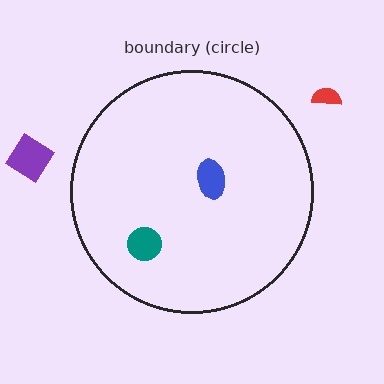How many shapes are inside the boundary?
2 inside, 2 outside.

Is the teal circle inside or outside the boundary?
Inside.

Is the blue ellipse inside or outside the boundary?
Inside.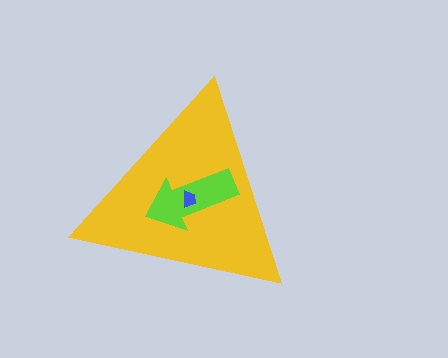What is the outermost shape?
The yellow triangle.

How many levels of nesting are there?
3.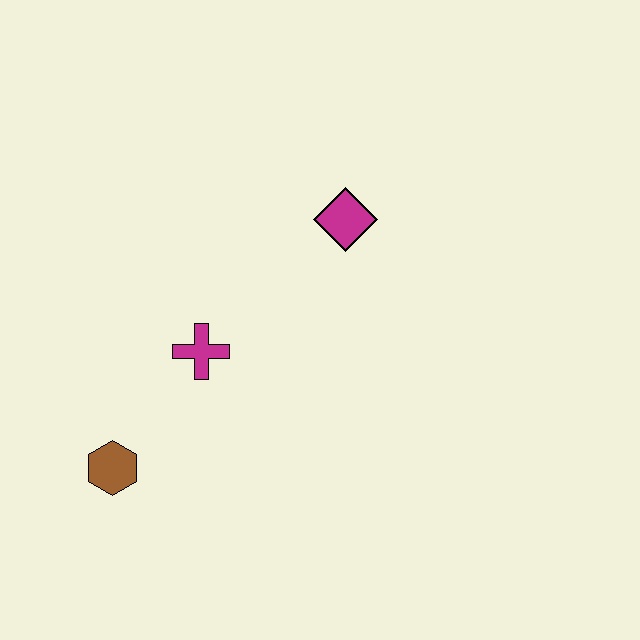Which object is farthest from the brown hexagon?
The magenta diamond is farthest from the brown hexagon.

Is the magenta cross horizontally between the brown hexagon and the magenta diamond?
Yes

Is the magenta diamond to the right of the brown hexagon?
Yes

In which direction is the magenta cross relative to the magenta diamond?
The magenta cross is to the left of the magenta diamond.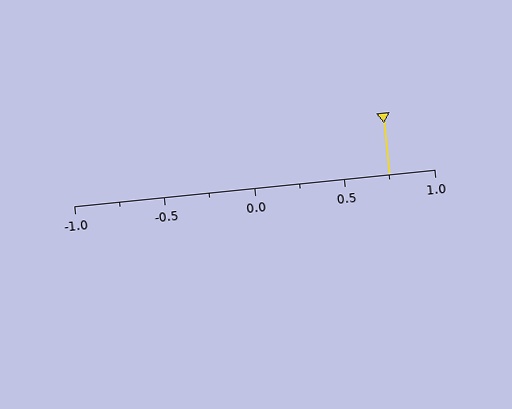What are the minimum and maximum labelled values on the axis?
The axis runs from -1.0 to 1.0.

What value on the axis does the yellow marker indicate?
The marker indicates approximately 0.75.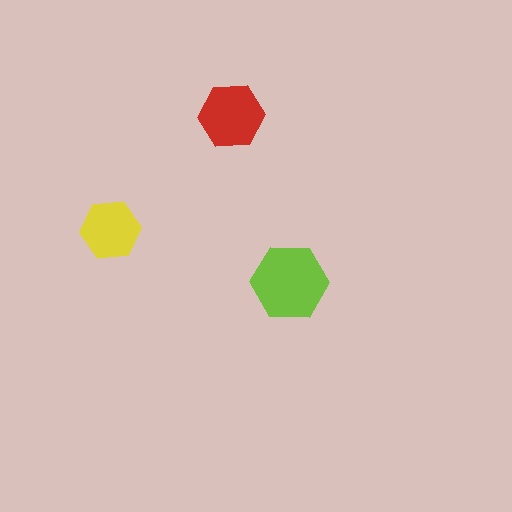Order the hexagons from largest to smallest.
the lime one, the red one, the yellow one.